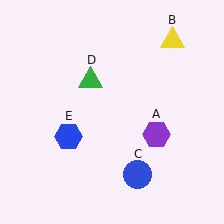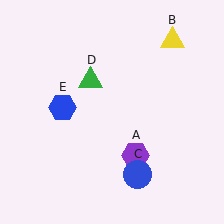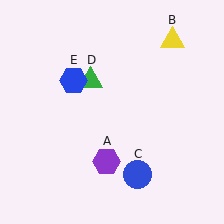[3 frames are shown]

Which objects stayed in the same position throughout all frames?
Yellow triangle (object B) and blue circle (object C) and green triangle (object D) remained stationary.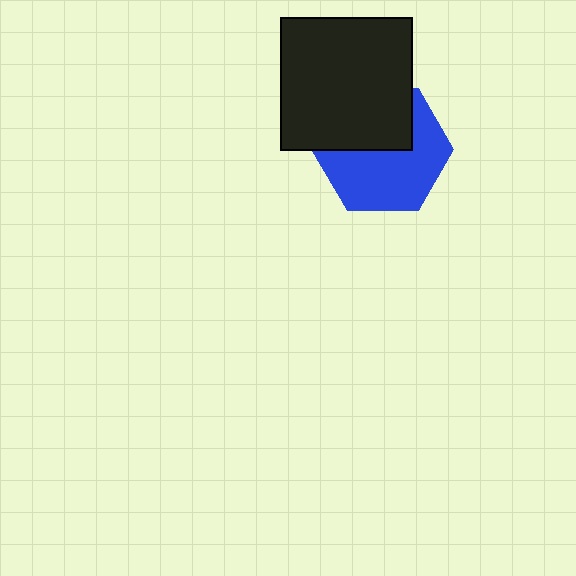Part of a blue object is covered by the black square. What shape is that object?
It is a hexagon.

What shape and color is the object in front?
The object in front is a black square.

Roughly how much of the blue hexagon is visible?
About half of it is visible (roughly 59%).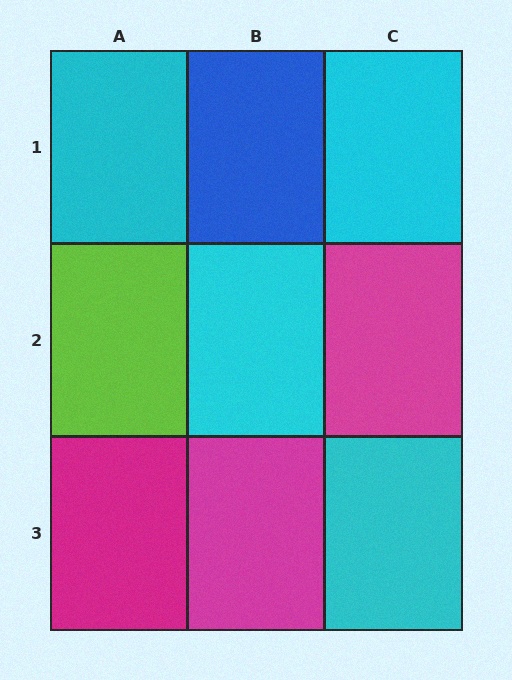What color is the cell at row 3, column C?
Cyan.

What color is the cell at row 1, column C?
Cyan.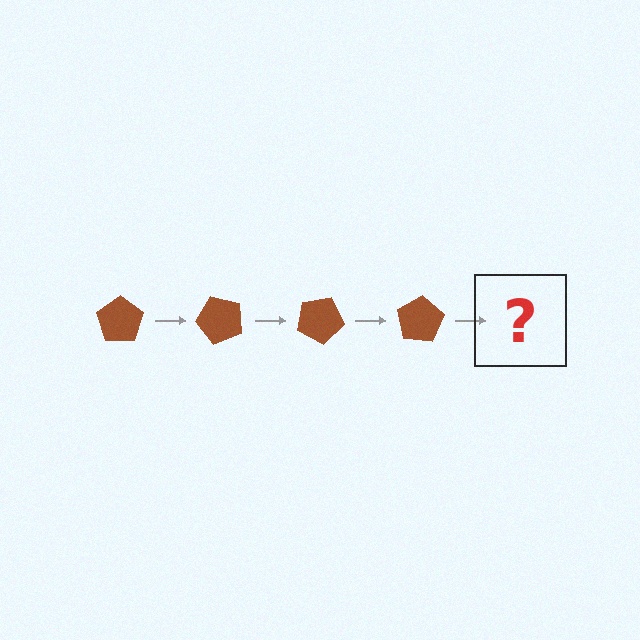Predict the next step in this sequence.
The next step is a brown pentagon rotated 200 degrees.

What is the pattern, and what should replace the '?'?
The pattern is that the pentagon rotates 50 degrees each step. The '?' should be a brown pentagon rotated 200 degrees.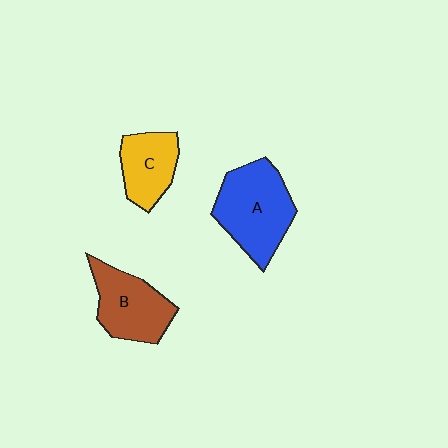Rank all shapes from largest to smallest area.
From largest to smallest: A (blue), B (brown), C (yellow).